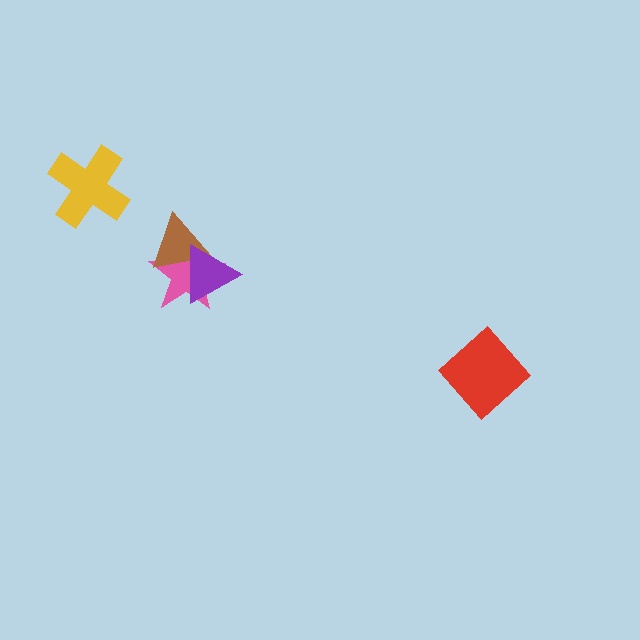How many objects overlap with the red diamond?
0 objects overlap with the red diamond.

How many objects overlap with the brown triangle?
2 objects overlap with the brown triangle.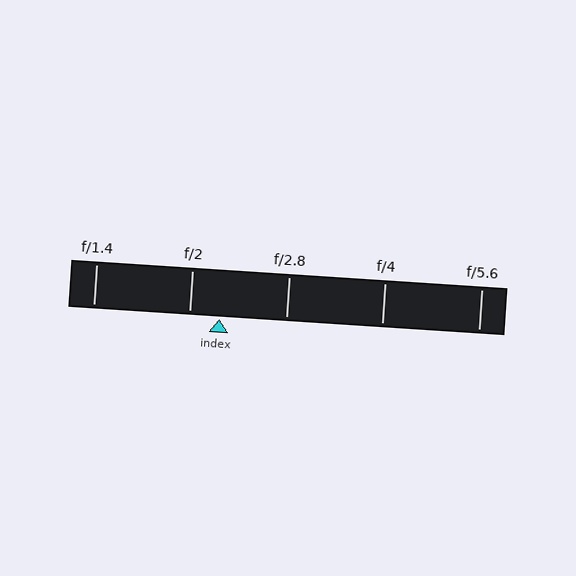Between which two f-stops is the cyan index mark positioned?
The index mark is between f/2 and f/2.8.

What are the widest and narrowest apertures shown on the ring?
The widest aperture shown is f/1.4 and the narrowest is f/5.6.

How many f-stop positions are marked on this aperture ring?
There are 5 f-stop positions marked.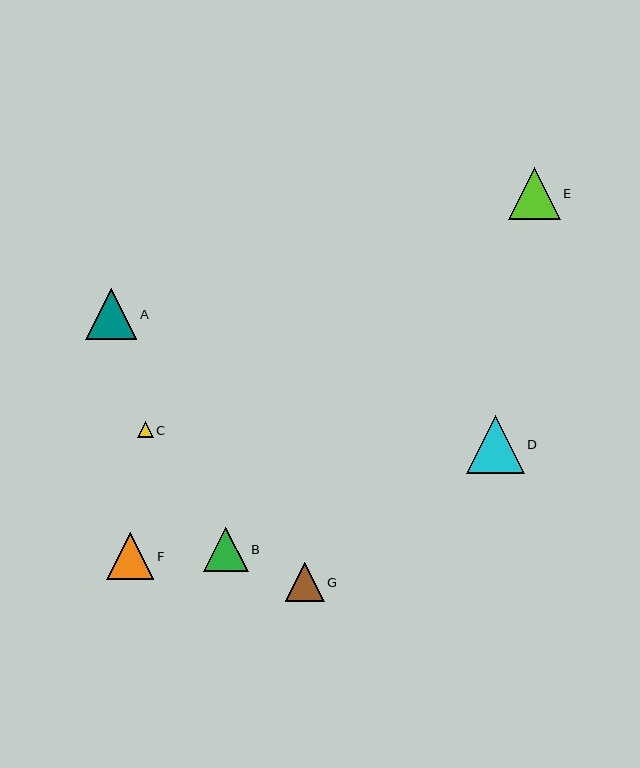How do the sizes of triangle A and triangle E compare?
Triangle A and triangle E are approximately the same size.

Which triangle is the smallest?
Triangle C is the smallest with a size of approximately 15 pixels.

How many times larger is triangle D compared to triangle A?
Triangle D is approximately 1.1 times the size of triangle A.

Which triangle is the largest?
Triangle D is the largest with a size of approximately 57 pixels.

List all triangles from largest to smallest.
From largest to smallest: D, A, E, F, B, G, C.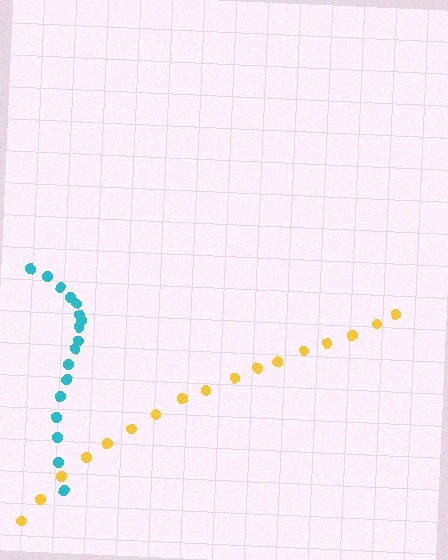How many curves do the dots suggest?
There are 2 distinct paths.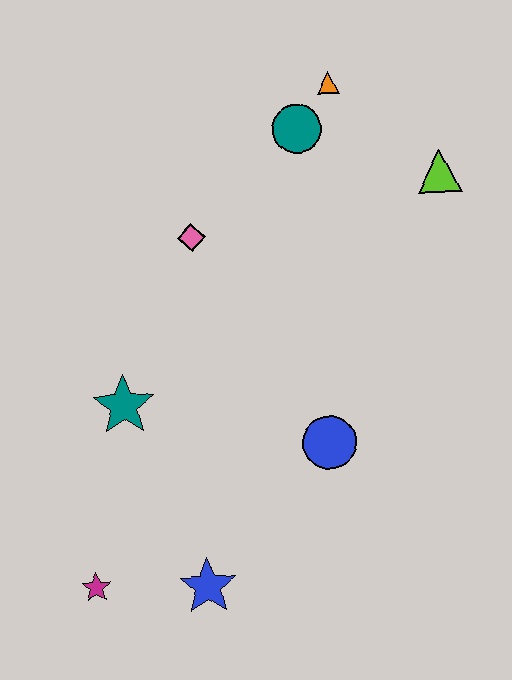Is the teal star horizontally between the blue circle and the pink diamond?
No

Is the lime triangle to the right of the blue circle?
Yes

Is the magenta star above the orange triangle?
No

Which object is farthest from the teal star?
The lime triangle is farthest from the teal star.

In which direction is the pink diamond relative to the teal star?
The pink diamond is above the teal star.